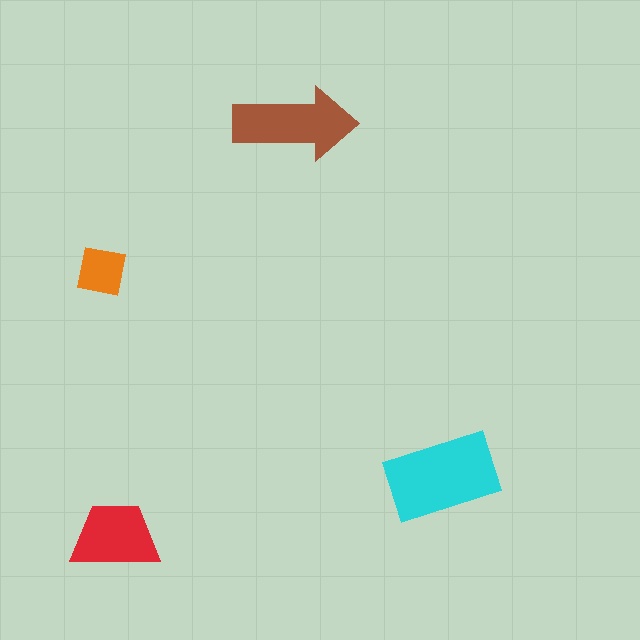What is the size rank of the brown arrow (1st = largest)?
2nd.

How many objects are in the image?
There are 4 objects in the image.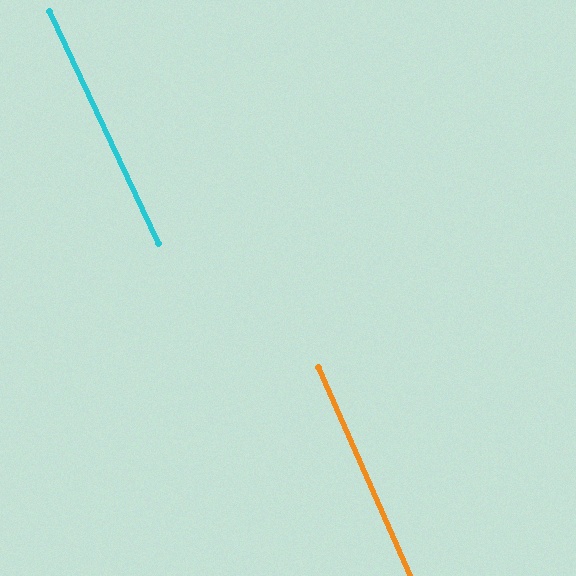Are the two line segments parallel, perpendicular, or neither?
Parallel — their directions differ by only 1.4°.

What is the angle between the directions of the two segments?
Approximately 1 degree.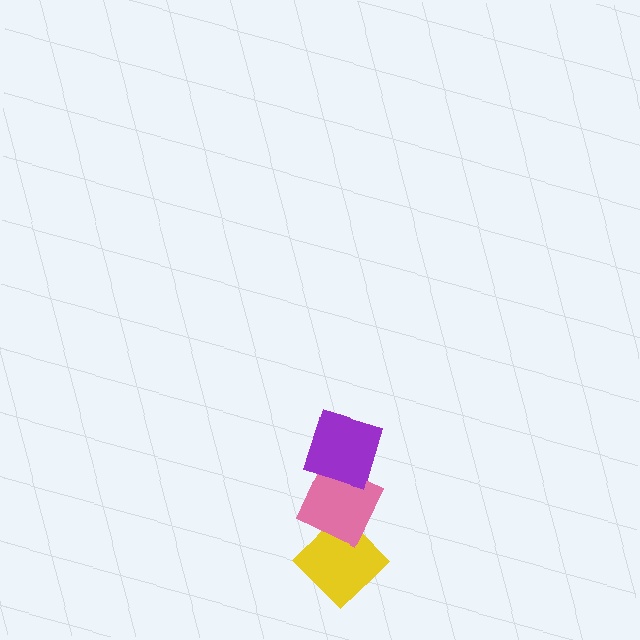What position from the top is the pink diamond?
The pink diamond is 2nd from the top.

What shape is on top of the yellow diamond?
The pink diamond is on top of the yellow diamond.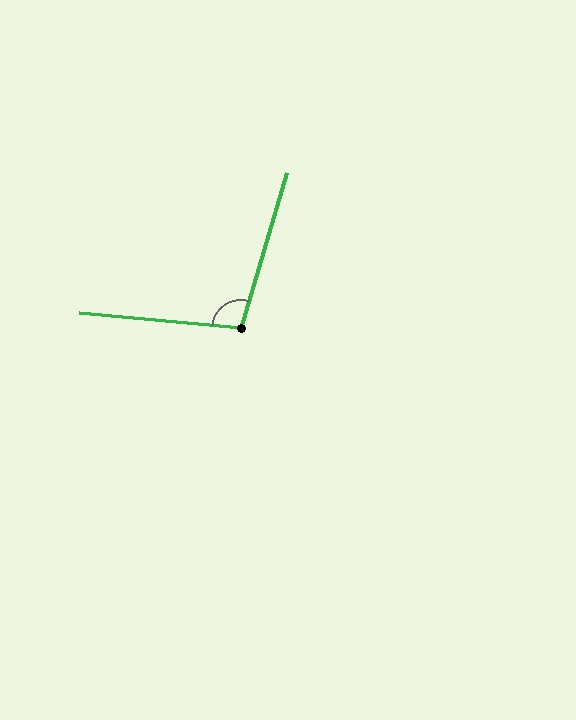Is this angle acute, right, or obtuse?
It is obtuse.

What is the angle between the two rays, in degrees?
Approximately 101 degrees.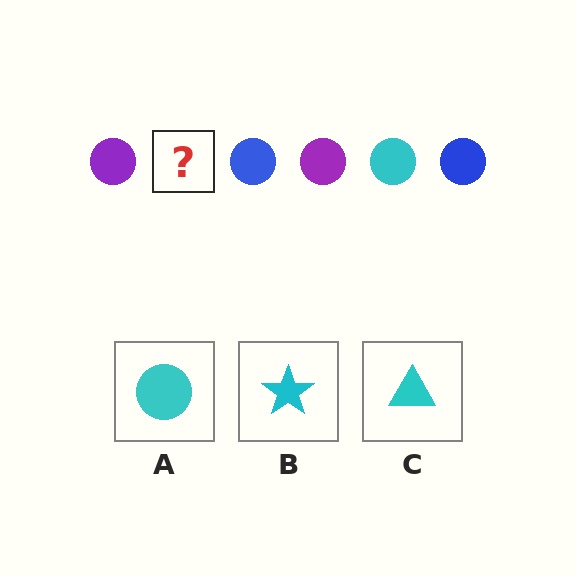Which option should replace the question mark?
Option A.